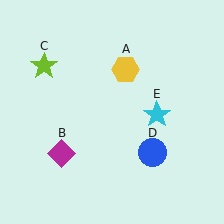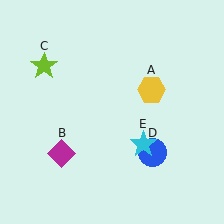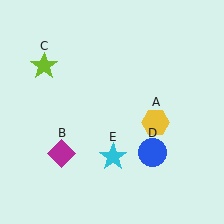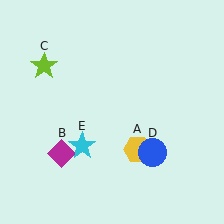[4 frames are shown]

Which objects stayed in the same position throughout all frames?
Magenta diamond (object B) and lime star (object C) and blue circle (object D) remained stationary.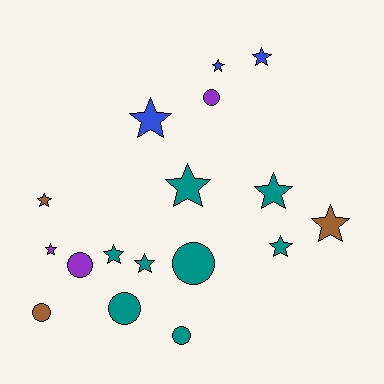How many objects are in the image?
There are 17 objects.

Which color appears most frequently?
Teal, with 8 objects.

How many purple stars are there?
There is 1 purple star.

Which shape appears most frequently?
Star, with 11 objects.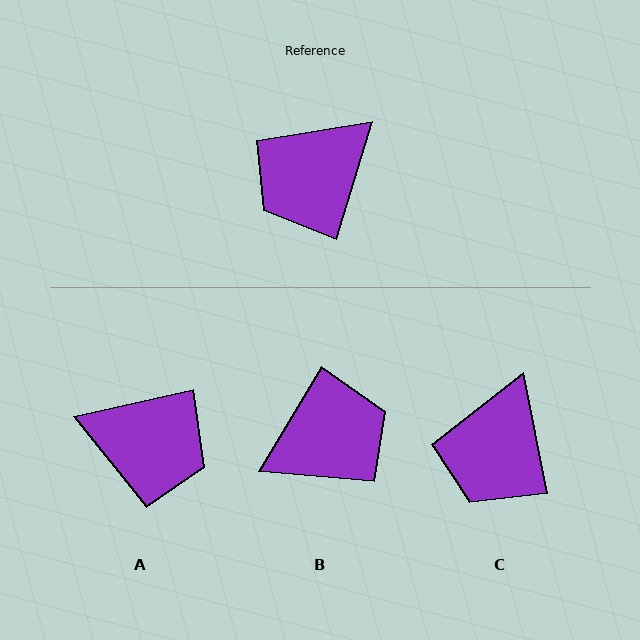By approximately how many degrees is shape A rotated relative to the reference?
Approximately 120 degrees counter-clockwise.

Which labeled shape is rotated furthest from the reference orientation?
B, about 166 degrees away.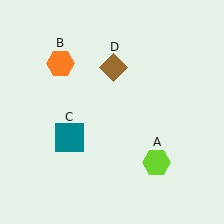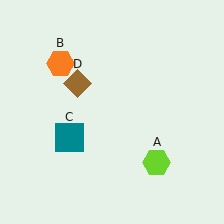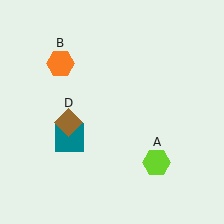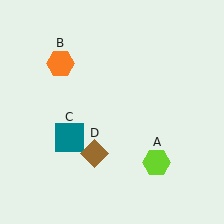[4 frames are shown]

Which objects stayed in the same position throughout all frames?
Lime hexagon (object A) and orange hexagon (object B) and teal square (object C) remained stationary.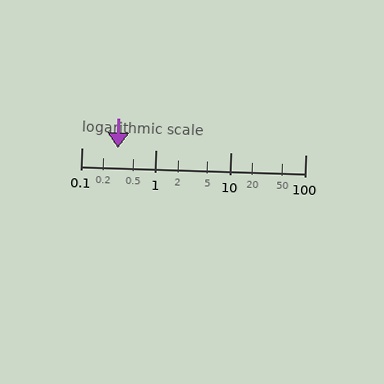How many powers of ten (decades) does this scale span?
The scale spans 3 decades, from 0.1 to 100.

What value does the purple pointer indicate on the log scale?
The pointer indicates approximately 0.31.